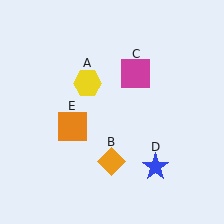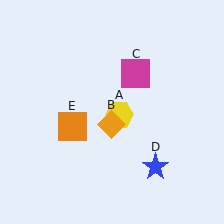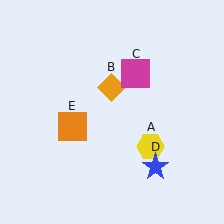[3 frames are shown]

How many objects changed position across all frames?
2 objects changed position: yellow hexagon (object A), orange diamond (object B).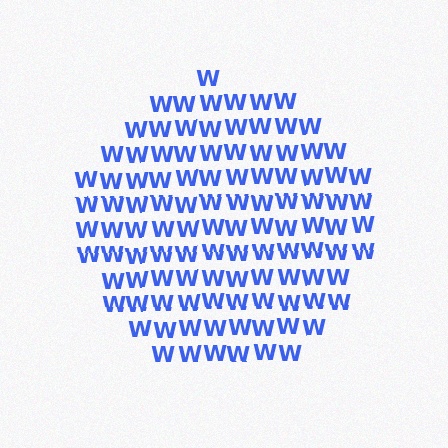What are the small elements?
The small elements are letter W's.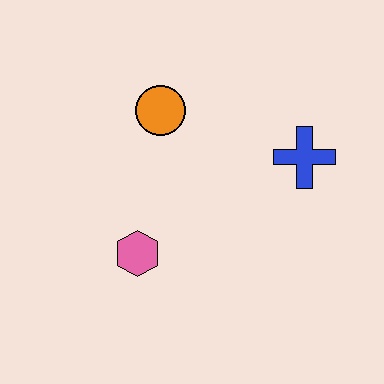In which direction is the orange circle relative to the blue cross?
The orange circle is to the left of the blue cross.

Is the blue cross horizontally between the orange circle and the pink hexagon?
No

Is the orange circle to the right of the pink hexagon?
Yes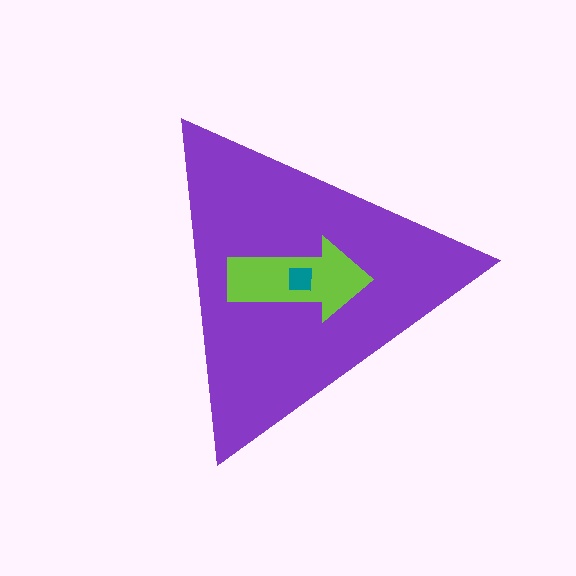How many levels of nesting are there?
3.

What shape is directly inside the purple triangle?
The lime arrow.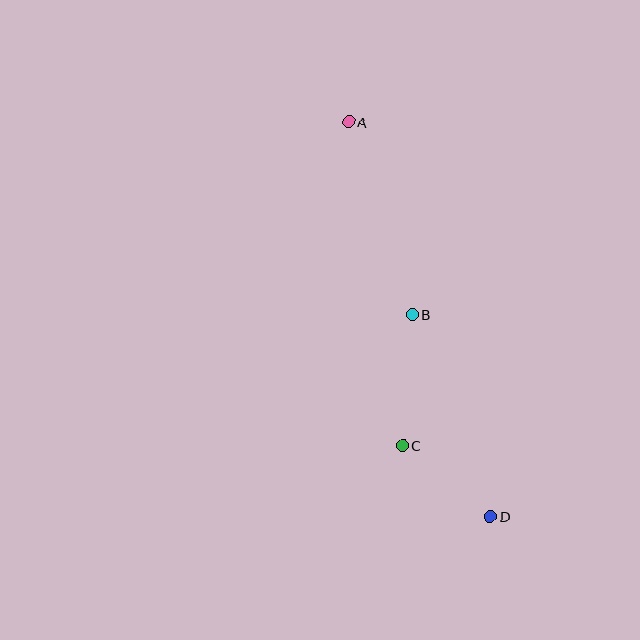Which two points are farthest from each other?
Points A and D are farthest from each other.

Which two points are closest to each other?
Points C and D are closest to each other.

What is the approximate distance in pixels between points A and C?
The distance between A and C is approximately 328 pixels.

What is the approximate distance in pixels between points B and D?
The distance between B and D is approximately 217 pixels.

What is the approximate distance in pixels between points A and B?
The distance between A and B is approximately 203 pixels.